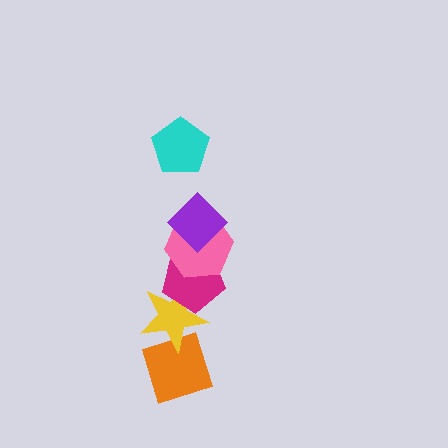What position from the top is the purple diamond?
The purple diamond is 2nd from the top.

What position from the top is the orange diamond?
The orange diamond is 6th from the top.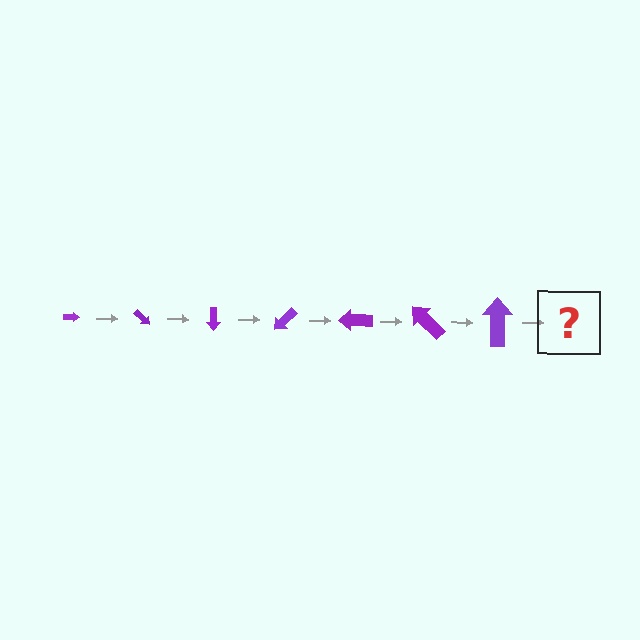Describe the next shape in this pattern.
It should be an arrow, larger than the previous one and rotated 315 degrees from the start.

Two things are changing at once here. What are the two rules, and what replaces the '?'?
The two rules are that the arrow grows larger each step and it rotates 45 degrees each step. The '?' should be an arrow, larger than the previous one and rotated 315 degrees from the start.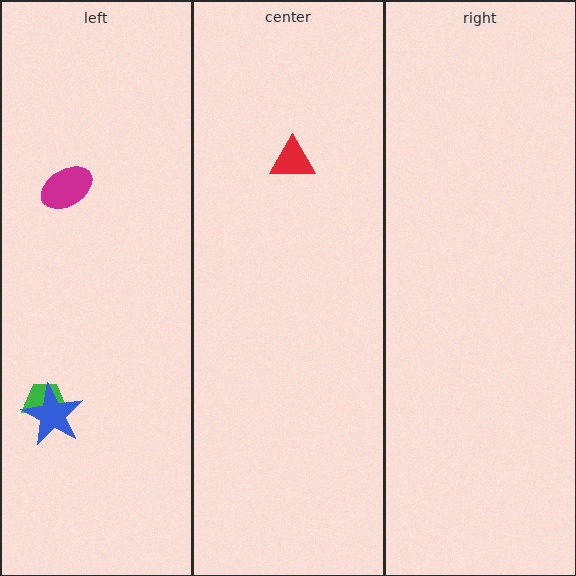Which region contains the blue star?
The left region.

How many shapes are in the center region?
1.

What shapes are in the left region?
The magenta ellipse, the green trapezoid, the blue star.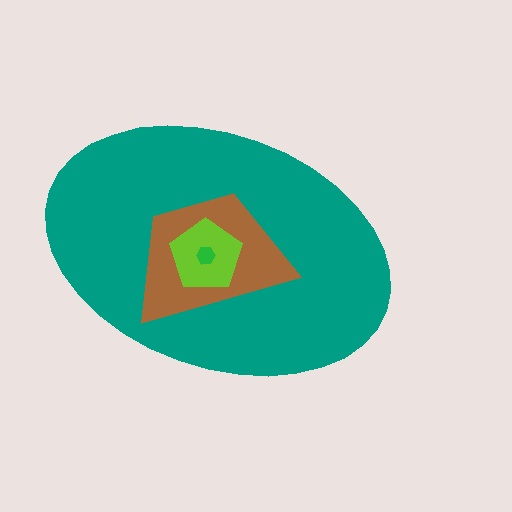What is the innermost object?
The green hexagon.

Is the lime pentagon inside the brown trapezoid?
Yes.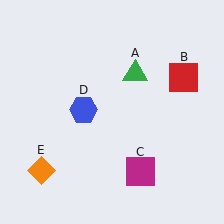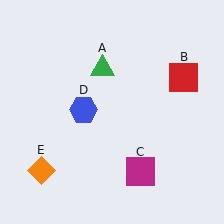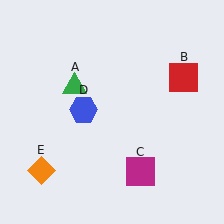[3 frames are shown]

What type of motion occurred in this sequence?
The green triangle (object A) rotated counterclockwise around the center of the scene.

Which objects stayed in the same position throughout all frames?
Red square (object B) and magenta square (object C) and blue hexagon (object D) and orange diamond (object E) remained stationary.